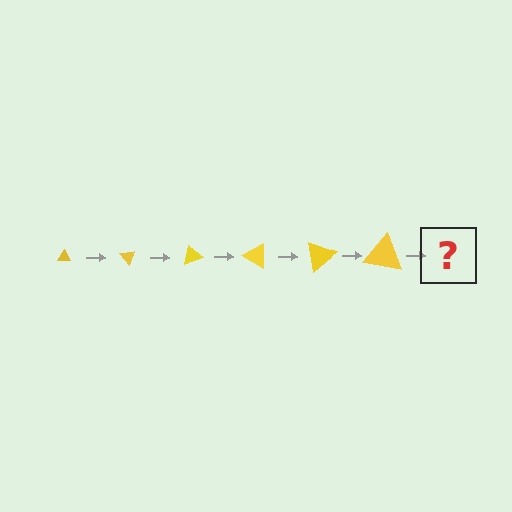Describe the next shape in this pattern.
It should be a triangle, larger than the previous one and rotated 300 degrees from the start.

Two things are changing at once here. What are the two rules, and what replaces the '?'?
The two rules are that the triangle grows larger each step and it rotates 50 degrees each step. The '?' should be a triangle, larger than the previous one and rotated 300 degrees from the start.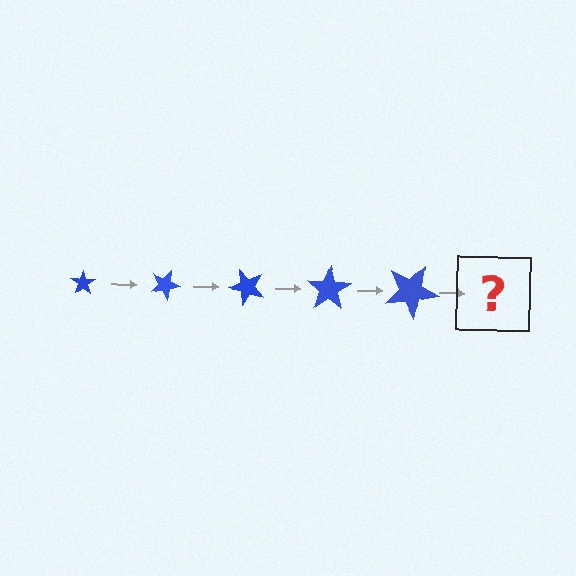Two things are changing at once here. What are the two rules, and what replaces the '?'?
The two rules are that the star grows larger each step and it rotates 25 degrees each step. The '?' should be a star, larger than the previous one and rotated 125 degrees from the start.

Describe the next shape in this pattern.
It should be a star, larger than the previous one and rotated 125 degrees from the start.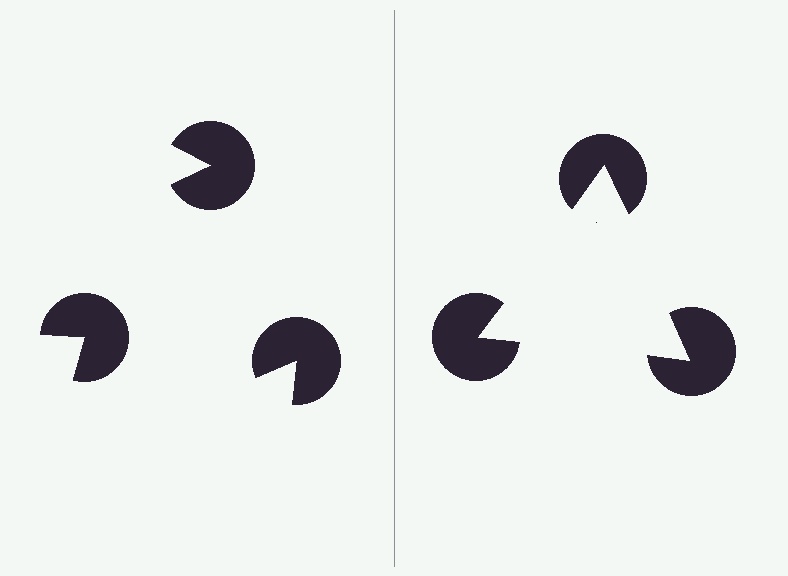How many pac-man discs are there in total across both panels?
6 — 3 on each side.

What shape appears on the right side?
An illusory triangle.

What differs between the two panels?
The pac-man discs are positioned identically on both sides; only the wedge orientations differ. On the right they align to a triangle; on the left they are misaligned.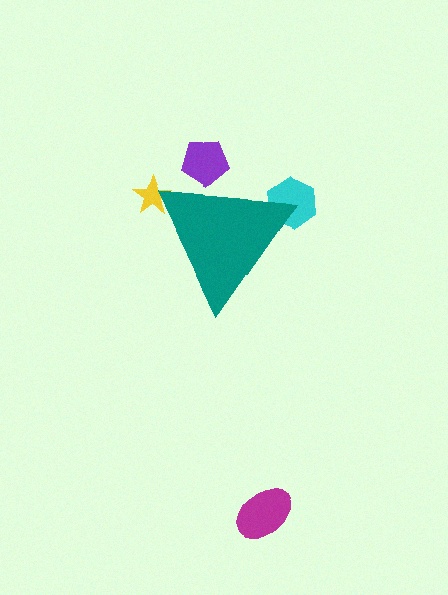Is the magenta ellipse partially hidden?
No, the magenta ellipse is fully visible.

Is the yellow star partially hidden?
Yes, the yellow star is partially hidden behind the teal triangle.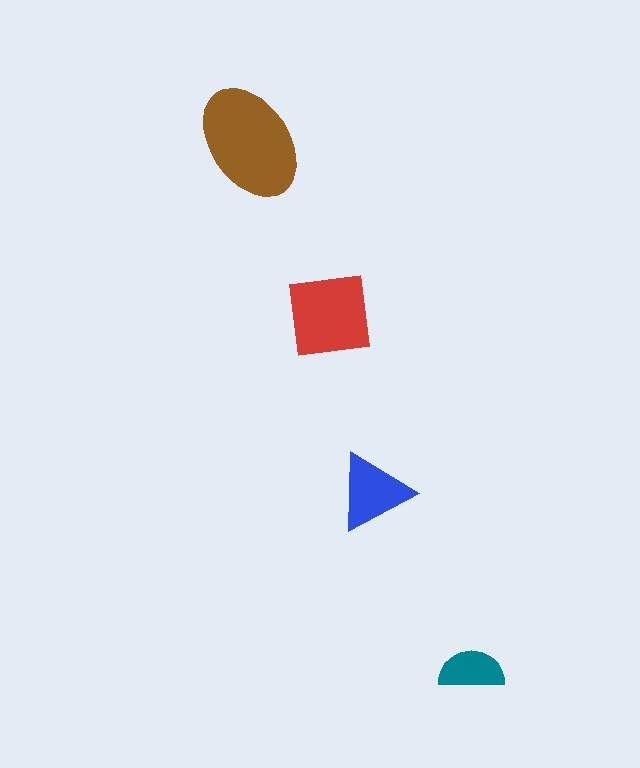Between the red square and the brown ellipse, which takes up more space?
The brown ellipse.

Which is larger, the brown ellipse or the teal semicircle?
The brown ellipse.